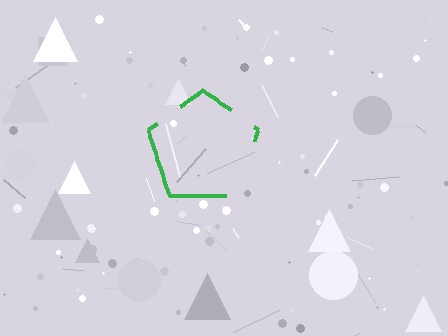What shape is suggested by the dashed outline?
The dashed outline suggests a pentagon.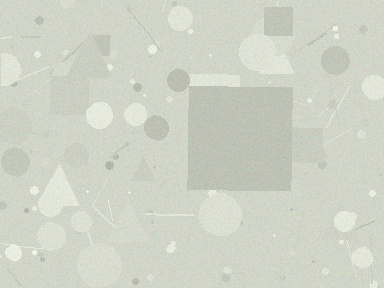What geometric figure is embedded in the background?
A square is embedded in the background.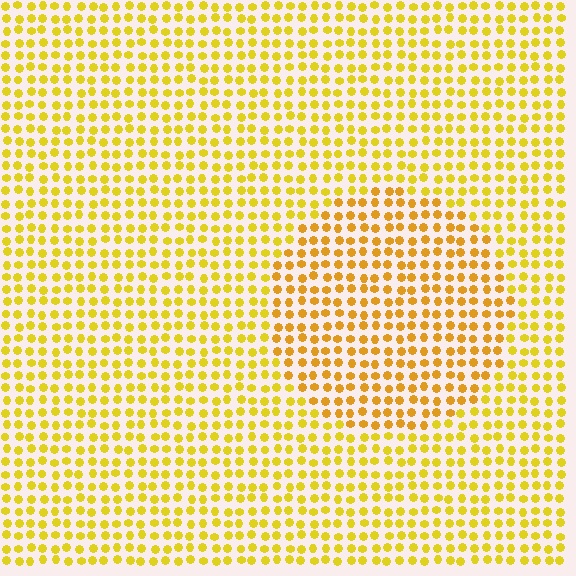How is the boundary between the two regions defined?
The boundary is defined purely by a slight shift in hue (about 17 degrees). Spacing, size, and orientation are identical on both sides.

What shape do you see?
I see a circle.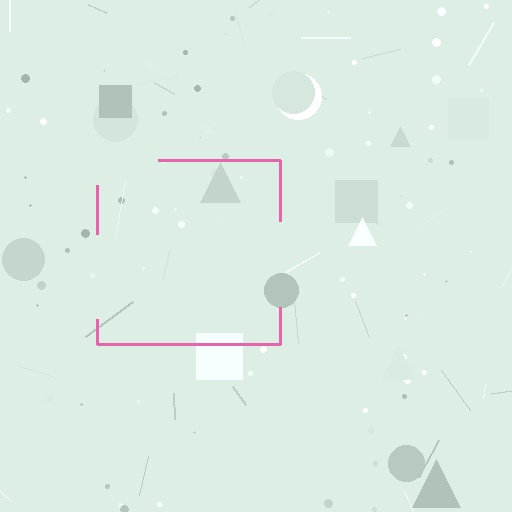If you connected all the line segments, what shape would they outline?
They would outline a square.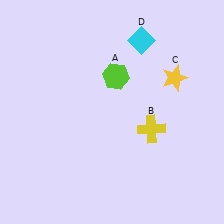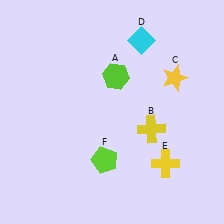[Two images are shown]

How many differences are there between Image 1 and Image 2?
There are 2 differences between the two images.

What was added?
A yellow cross (E), a lime pentagon (F) were added in Image 2.